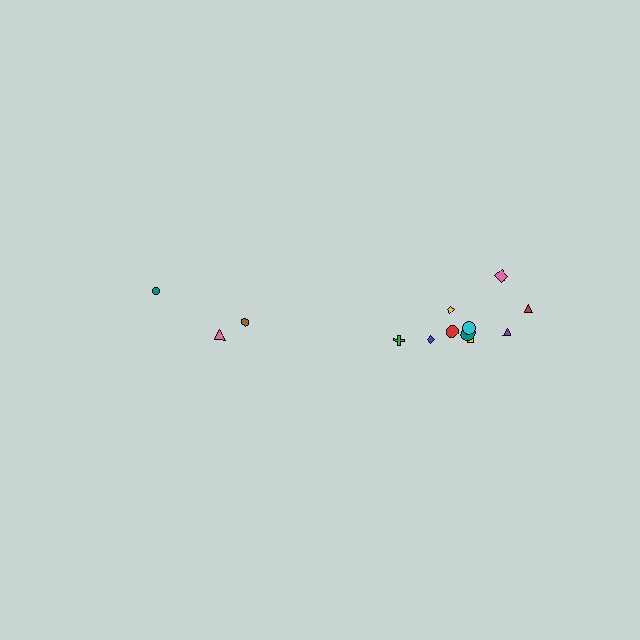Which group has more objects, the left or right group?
The right group.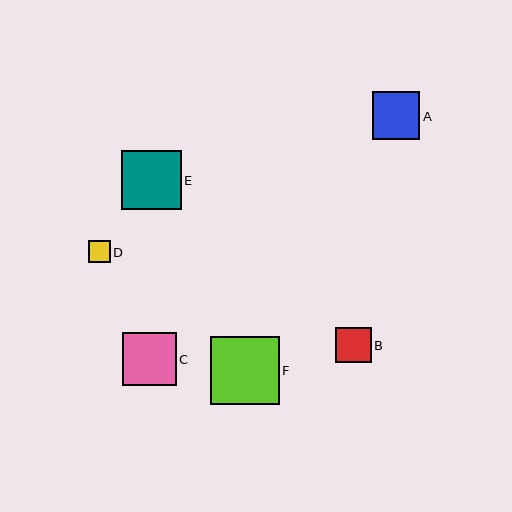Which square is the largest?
Square F is the largest with a size of approximately 69 pixels.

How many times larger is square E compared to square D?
Square E is approximately 2.7 times the size of square D.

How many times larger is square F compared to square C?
Square F is approximately 1.3 times the size of square C.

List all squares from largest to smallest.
From largest to smallest: F, E, C, A, B, D.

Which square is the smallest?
Square D is the smallest with a size of approximately 22 pixels.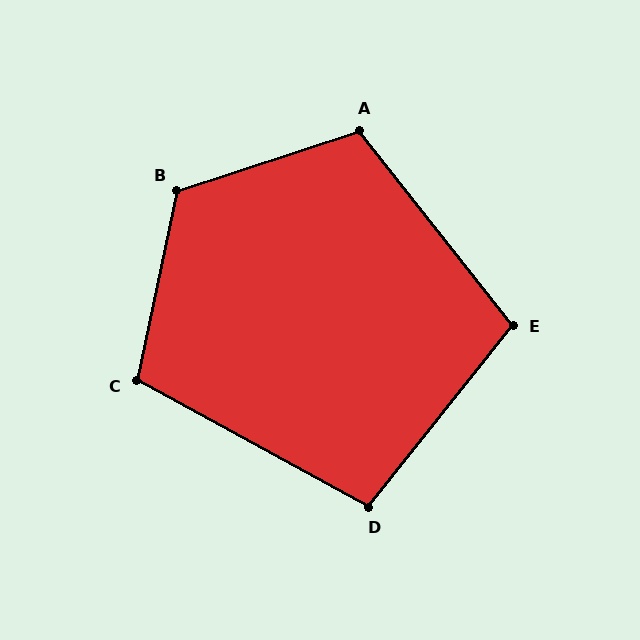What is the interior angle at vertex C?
Approximately 107 degrees (obtuse).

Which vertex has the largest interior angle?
B, at approximately 120 degrees.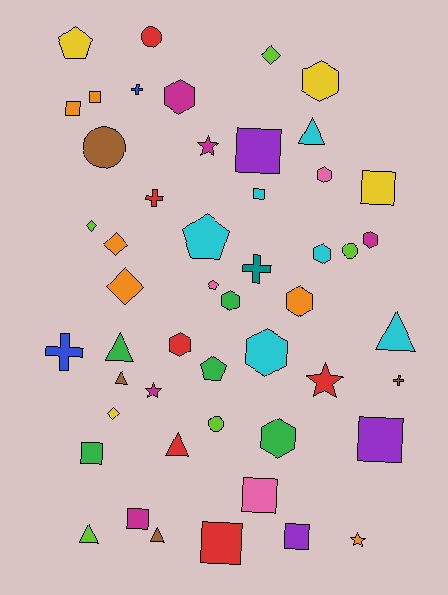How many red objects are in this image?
There are 6 red objects.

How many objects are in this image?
There are 50 objects.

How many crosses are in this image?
There are 5 crosses.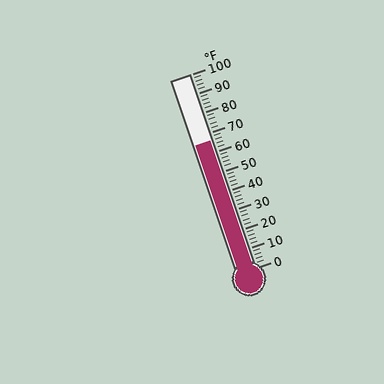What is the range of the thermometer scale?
The thermometer scale ranges from 0°F to 100°F.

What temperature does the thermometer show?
The thermometer shows approximately 66°F.